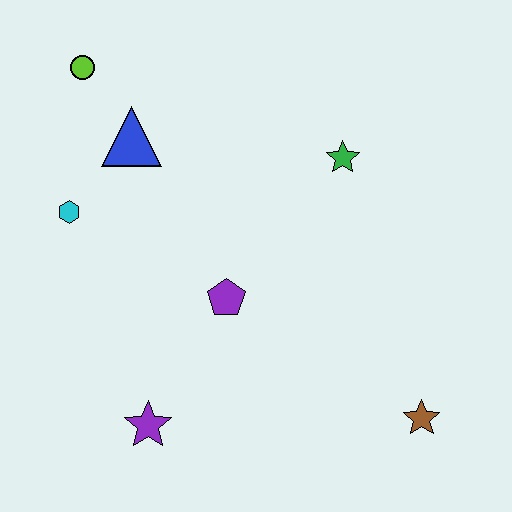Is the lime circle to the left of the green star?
Yes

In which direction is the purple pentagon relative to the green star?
The purple pentagon is below the green star.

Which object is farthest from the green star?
The purple star is farthest from the green star.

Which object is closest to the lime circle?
The blue triangle is closest to the lime circle.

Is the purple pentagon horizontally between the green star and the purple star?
Yes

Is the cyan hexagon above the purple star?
Yes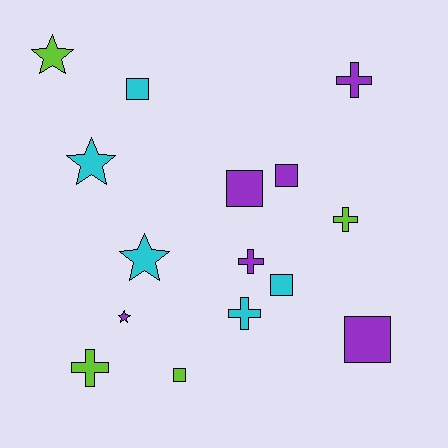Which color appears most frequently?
Purple, with 6 objects.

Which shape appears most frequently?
Square, with 6 objects.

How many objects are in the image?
There are 15 objects.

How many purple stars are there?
There is 1 purple star.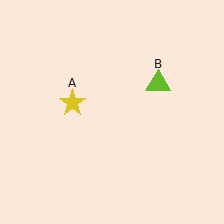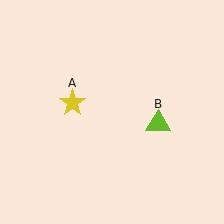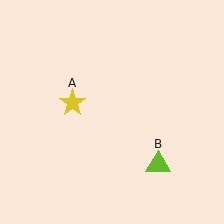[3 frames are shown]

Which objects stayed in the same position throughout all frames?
Yellow star (object A) remained stationary.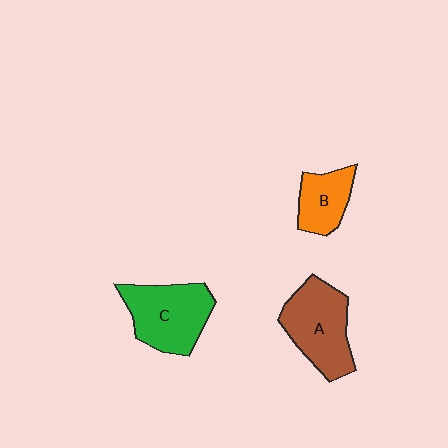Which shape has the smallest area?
Shape B (orange).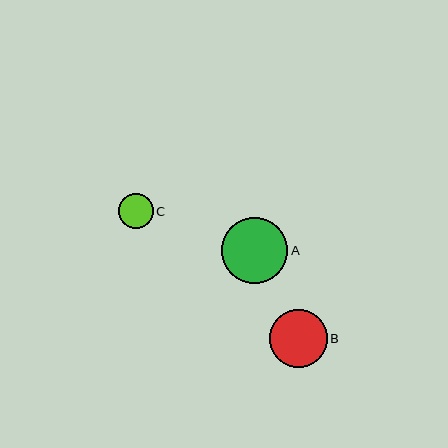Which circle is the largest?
Circle A is the largest with a size of approximately 66 pixels.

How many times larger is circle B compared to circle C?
Circle B is approximately 1.7 times the size of circle C.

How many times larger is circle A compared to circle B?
Circle A is approximately 1.1 times the size of circle B.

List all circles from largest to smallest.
From largest to smallest: A, B, C.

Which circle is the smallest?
Circle C is the smallest with a size of approximately 35 pixels.